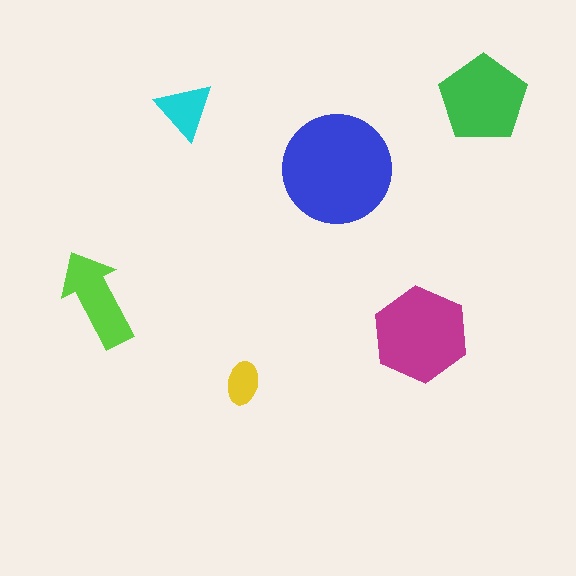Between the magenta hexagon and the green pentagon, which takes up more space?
The magenta hexagon.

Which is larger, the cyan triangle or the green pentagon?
The green pentagon.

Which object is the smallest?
The yellow ellipse.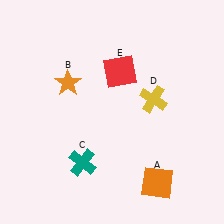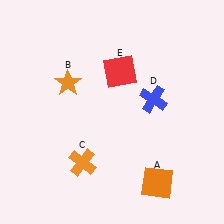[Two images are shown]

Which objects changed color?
C changed from teal to orange. D changed from yellow to blue.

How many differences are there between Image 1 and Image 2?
There are 2 differences between the two images.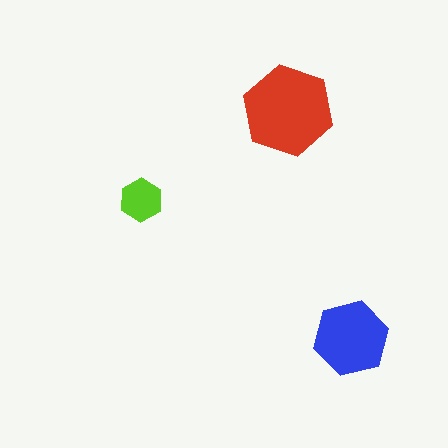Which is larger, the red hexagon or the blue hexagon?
The red one.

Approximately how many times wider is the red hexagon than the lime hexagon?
About 2 times wider.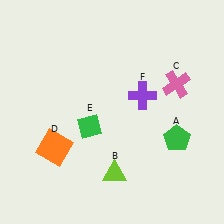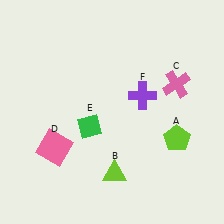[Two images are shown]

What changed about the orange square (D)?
In Image 1, D is orange. In Image 2, it changed to pink.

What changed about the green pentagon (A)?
In Image 1, A is green. In Image 2, it changed to lime.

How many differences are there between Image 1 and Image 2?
There are 2 differences between the two images.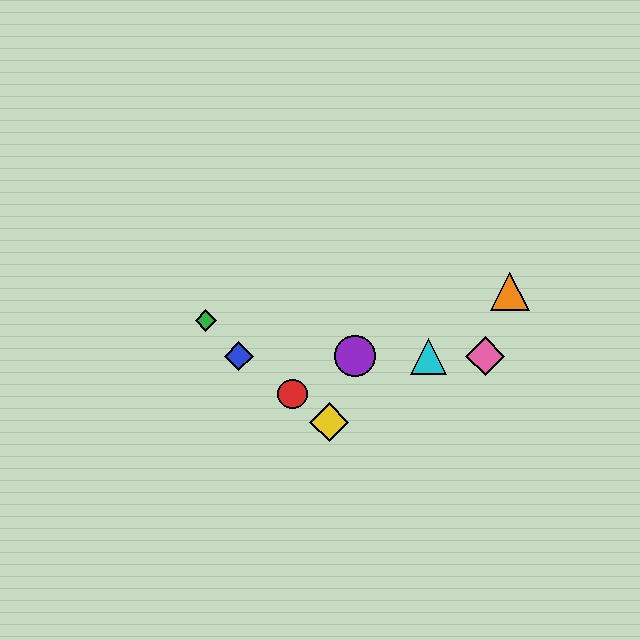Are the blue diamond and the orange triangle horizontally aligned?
No, the blue diamond is at y≈356 and the orange triangle is at y≈291.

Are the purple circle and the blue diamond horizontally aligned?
Yes, both are at y≈356.